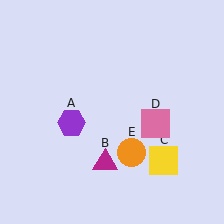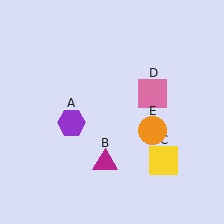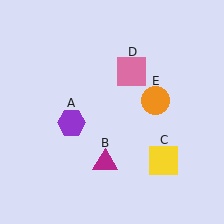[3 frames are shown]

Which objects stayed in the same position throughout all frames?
Purple hexagon (object A) and magenta triangle (object B) and yellow square (object C) remained stationary.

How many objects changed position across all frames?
2 objects changed position: pink square (object D), orange circle (object E).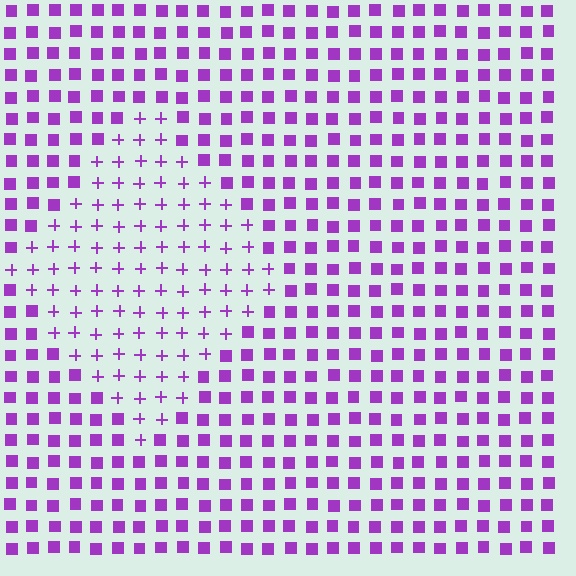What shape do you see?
I see a diamond.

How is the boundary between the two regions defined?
The boundary is defined by a change in element shape: plus signs inside vs. squares outside. All elements share the same color and spacing.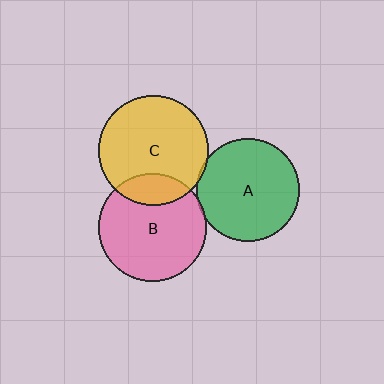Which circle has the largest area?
Circle C (yellow).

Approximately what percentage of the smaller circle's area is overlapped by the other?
Approximately 5%.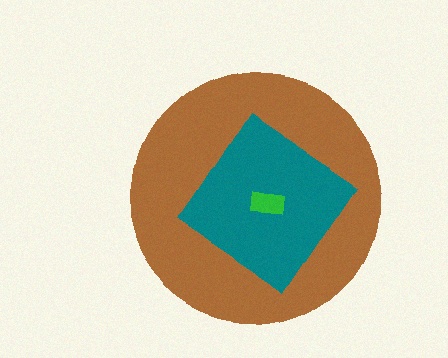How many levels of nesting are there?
3.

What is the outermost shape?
The brown circle.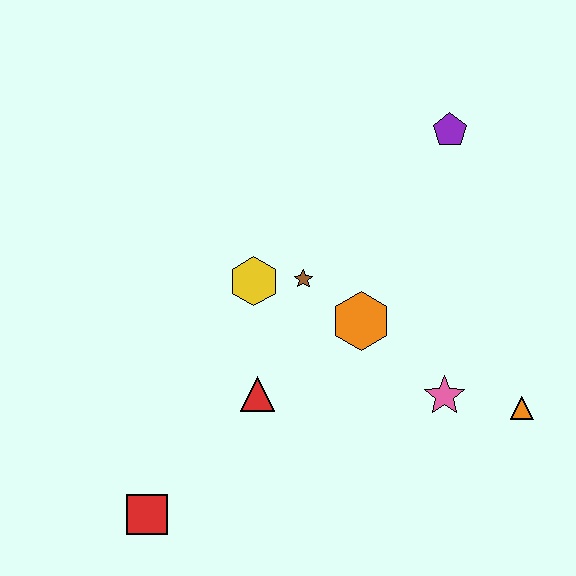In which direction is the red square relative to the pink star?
The red square is to the left of the pink star.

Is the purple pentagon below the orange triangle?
No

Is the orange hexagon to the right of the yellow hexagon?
Yes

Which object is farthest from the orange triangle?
The red square is farthest from the orange triangle.